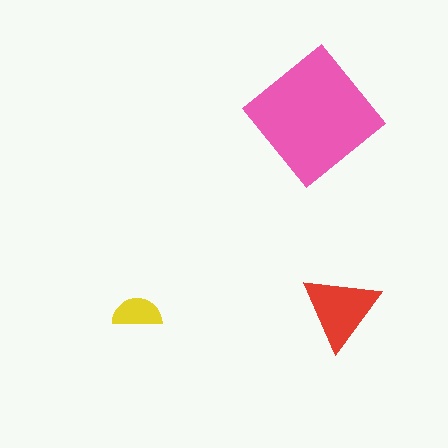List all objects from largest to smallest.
The pink diamond, the red triangle, the yellow semicircle.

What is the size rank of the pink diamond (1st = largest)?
1st.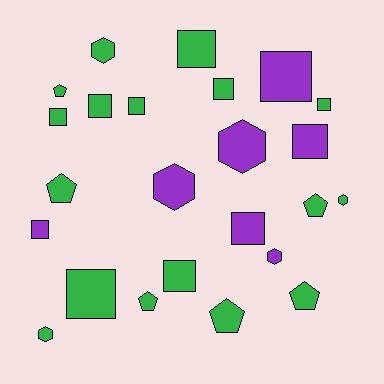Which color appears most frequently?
Green, with 17 objects.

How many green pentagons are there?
There are 6 green pentagons.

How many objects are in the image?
There are 24 objects.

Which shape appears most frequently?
Square, with 12 objects.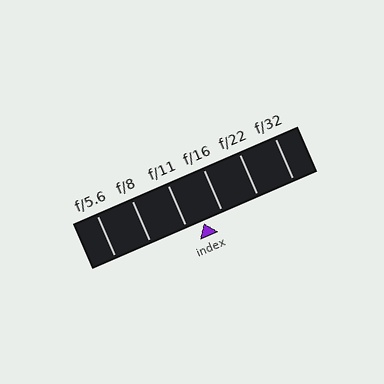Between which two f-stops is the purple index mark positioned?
The index mark is between f/11 and f/16.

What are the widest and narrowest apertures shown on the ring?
The widest aperture shown is f/5.6 and the narrowest is f/32.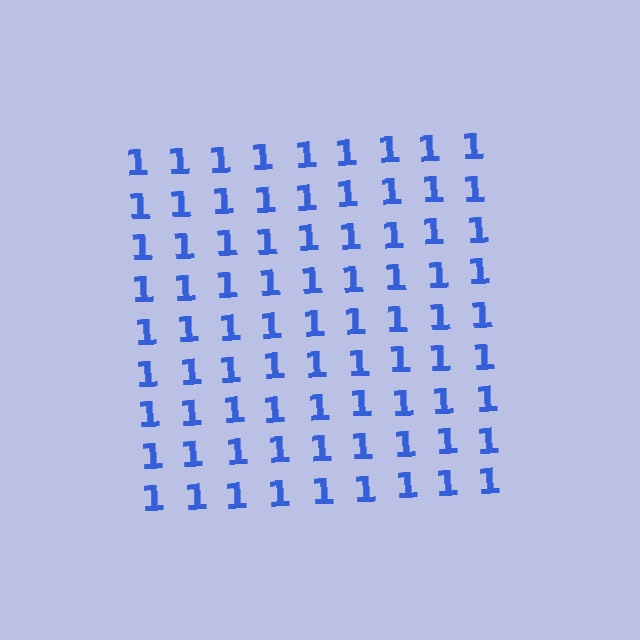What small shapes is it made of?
It is made of small digit 1's.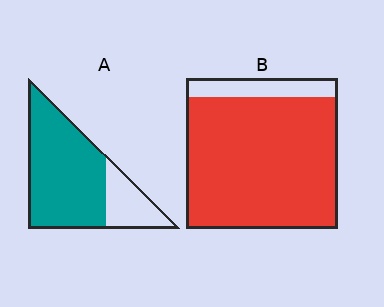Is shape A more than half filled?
Yes.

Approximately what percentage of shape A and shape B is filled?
A is approximately 75% and B is approximately 85%.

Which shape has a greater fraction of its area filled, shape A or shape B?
Shape B.